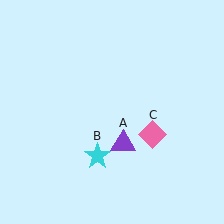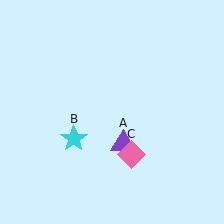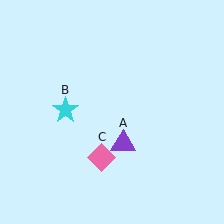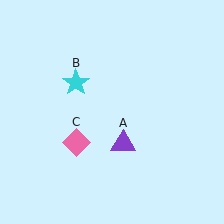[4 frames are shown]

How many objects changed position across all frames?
2 objects changed position: cyan star (object B), pink diamond (object C).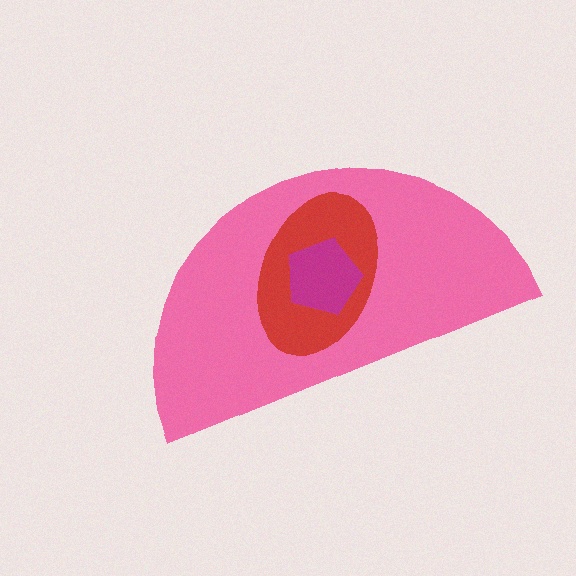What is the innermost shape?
The magenta pentagon.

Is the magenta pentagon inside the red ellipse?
Yes.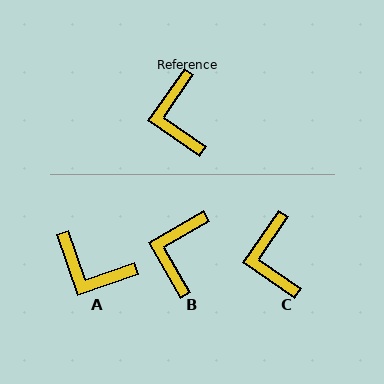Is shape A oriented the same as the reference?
No, it is off by about 54 degrees.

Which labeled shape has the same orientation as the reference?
C.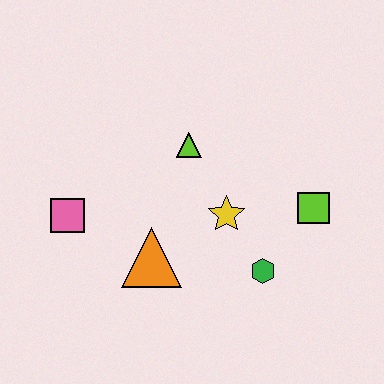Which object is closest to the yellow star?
The green hexagon is closest to the yellow star.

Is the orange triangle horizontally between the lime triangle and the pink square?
Yes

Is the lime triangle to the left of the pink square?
No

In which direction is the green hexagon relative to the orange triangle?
The green hexagon is to the right of the orange triangle.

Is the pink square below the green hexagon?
No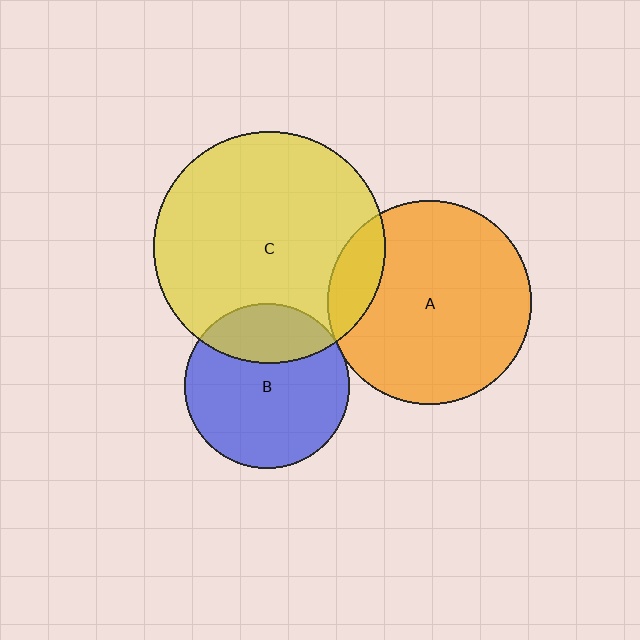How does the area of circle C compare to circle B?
Approximately 2.0 times.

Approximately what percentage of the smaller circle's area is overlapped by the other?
Approximately 5%.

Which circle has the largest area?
Circle C (yellow).